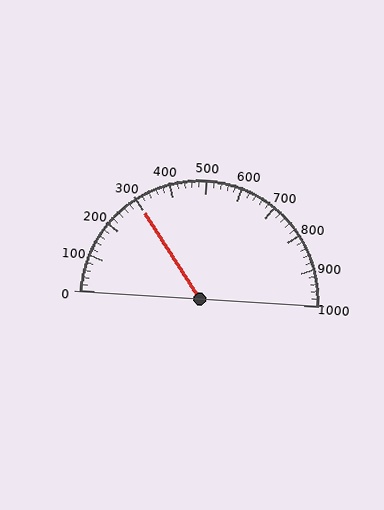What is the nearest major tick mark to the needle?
The nearest major tick mark is 300.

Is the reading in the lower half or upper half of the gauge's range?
The reading is in the lower half of the range (0 to 1000).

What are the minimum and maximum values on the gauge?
The gauge ranges from 0 to 1000.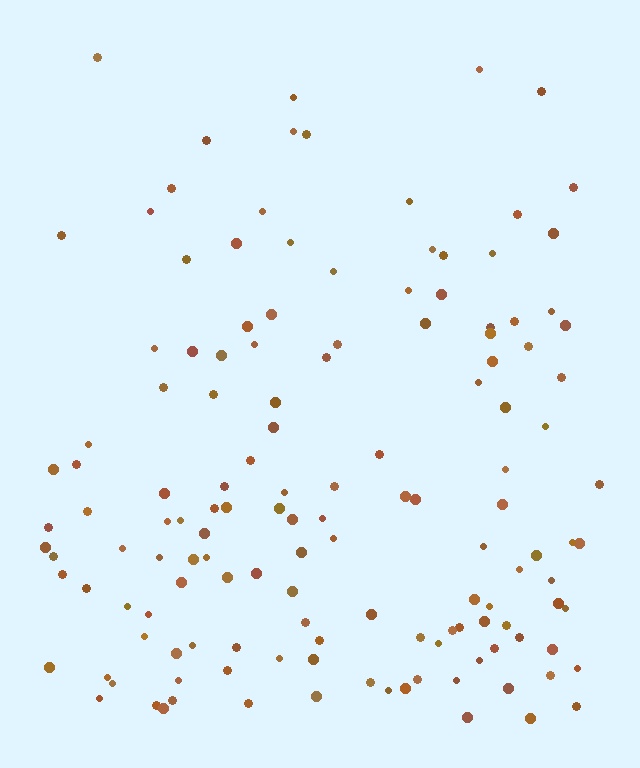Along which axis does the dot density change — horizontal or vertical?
Vertical.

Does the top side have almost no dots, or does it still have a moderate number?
Still a moderate number, just noticeably fewer than the bottom.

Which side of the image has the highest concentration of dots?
The bottom.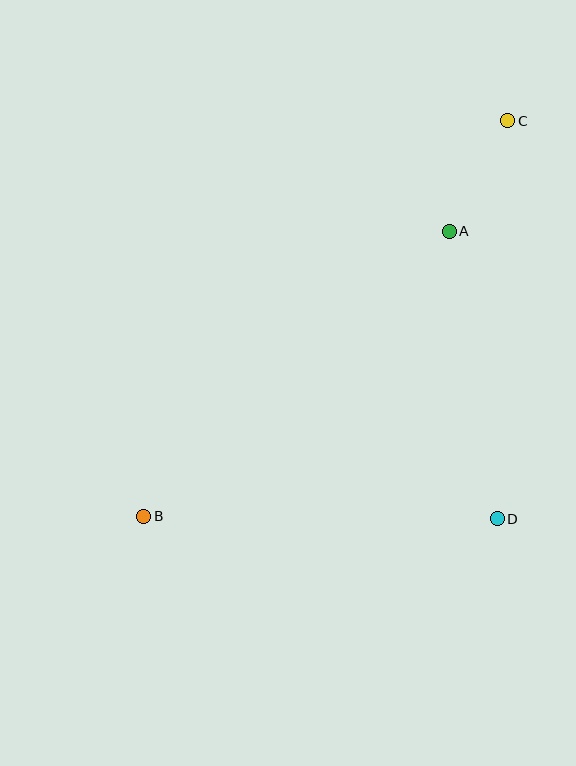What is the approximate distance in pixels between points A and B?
The distance between A and B is approximately 418 pixels.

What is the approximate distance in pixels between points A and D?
The distance between A and D is approximately 291 pixels.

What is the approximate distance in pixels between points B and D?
The distance between B and D is approximately 353 pixels.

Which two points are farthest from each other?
Points B and C are farthest from each other.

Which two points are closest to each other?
Points A and C are closest to each other.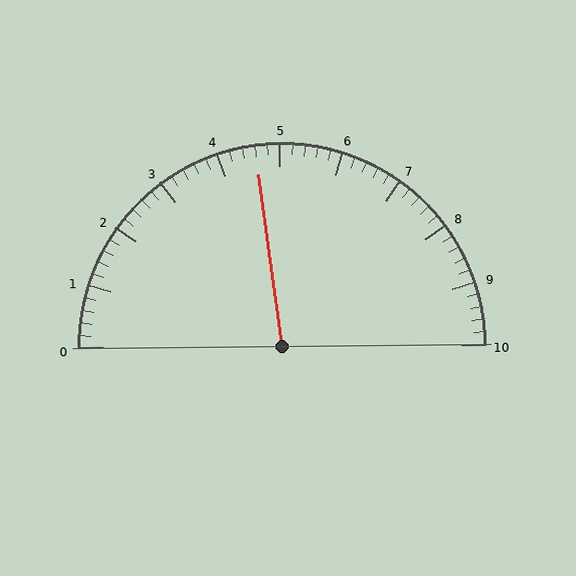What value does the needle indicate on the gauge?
The needle indicates approximately 4.6.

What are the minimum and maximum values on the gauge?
The gauge ranges from 0 to 10.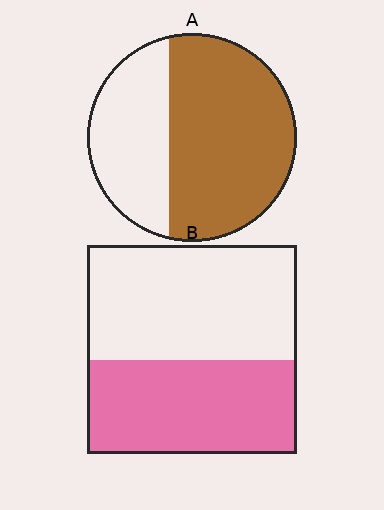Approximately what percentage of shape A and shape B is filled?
A is approximately 65% and B is approximately 45%.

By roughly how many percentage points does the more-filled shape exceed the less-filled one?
By roughly 20 percentage points (A over B).